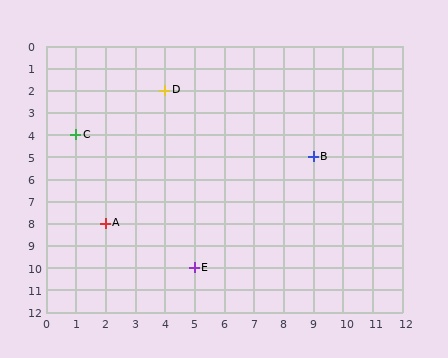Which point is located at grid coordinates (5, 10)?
Point E is at (5, 10).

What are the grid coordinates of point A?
Point A is at grid coordinates (2, 8).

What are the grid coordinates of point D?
Point D is at grid coordinates (4, 2).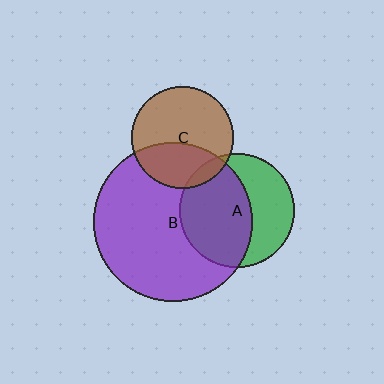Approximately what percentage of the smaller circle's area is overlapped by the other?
Approximately 35%.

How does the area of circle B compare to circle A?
Approximately 1.9 times.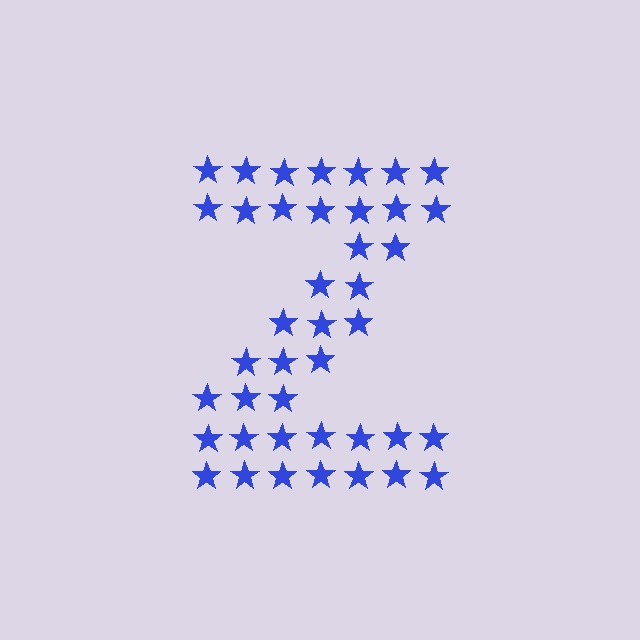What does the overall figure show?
The overall figure shows the letter Z.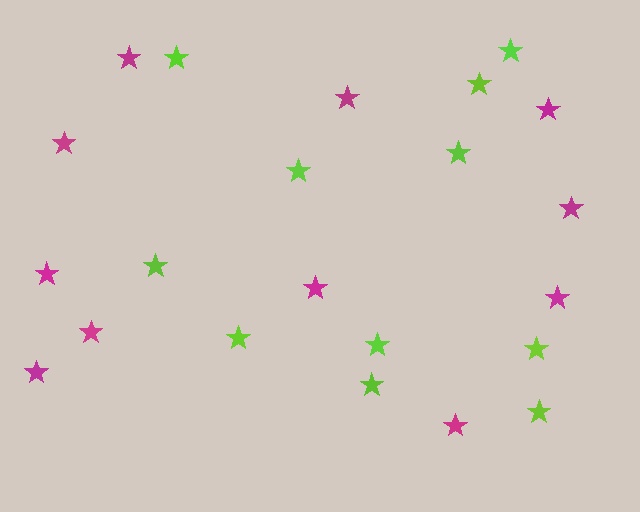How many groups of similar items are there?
There are 2 groups: one group of magenta stars (11) and one group of lime stars (11).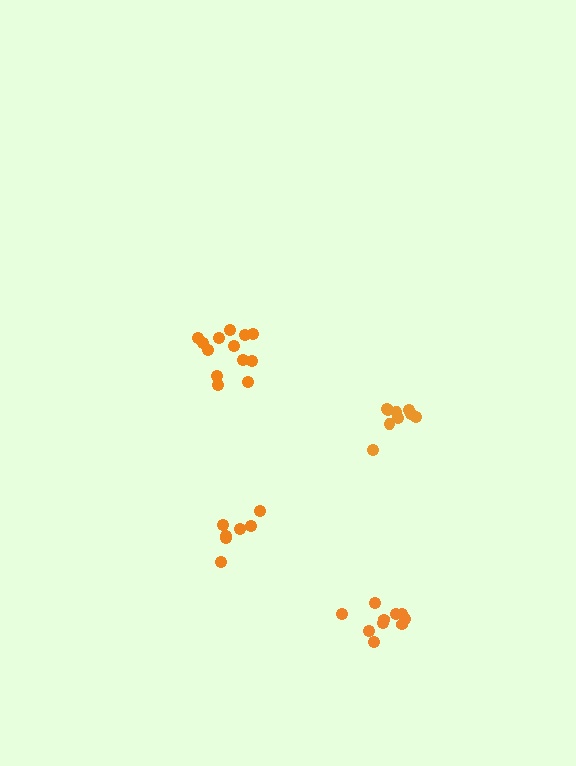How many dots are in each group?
Group 1: 13 dots, Group 2: 7 dots, Group 3: 10 dots, Group 4: 9 dots (39 total).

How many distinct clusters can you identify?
There are 4 distinct clusters.